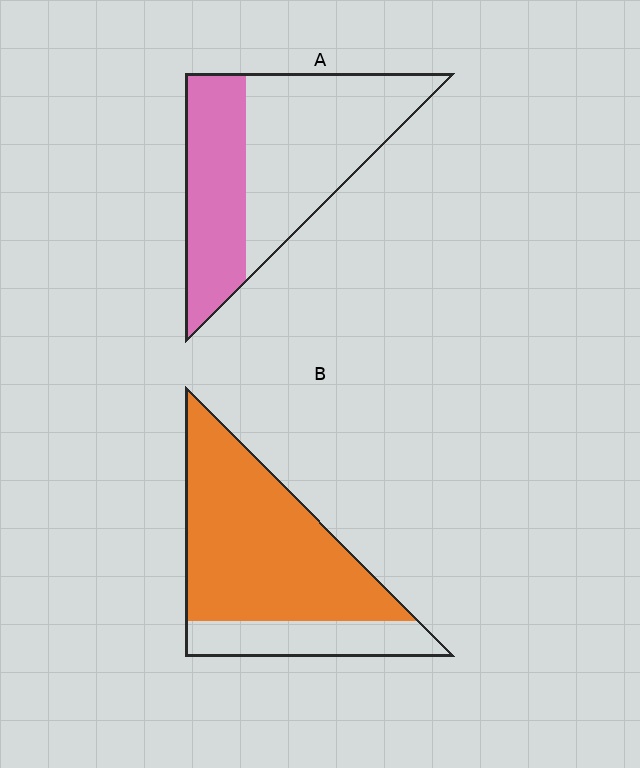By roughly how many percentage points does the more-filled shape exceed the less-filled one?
By roughly 35 percentage points (B over A).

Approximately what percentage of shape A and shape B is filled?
A is approximately 40% and B is approximately 75%.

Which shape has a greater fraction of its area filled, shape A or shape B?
Shape B.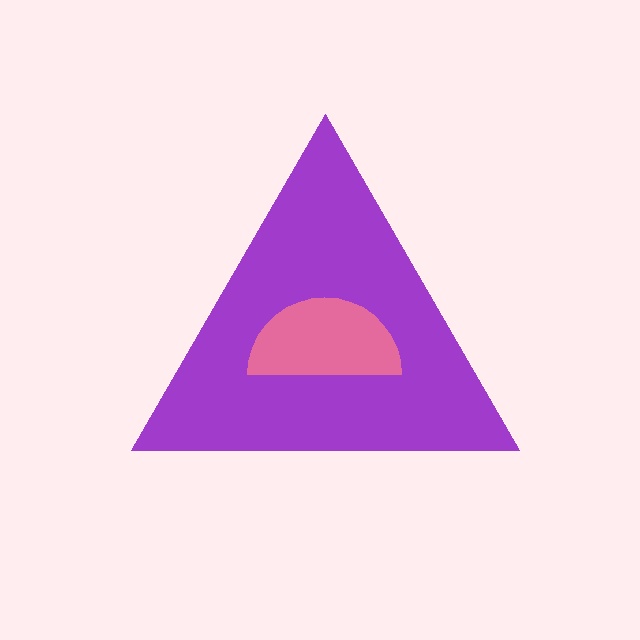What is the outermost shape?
The purple triangle.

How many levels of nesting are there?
2.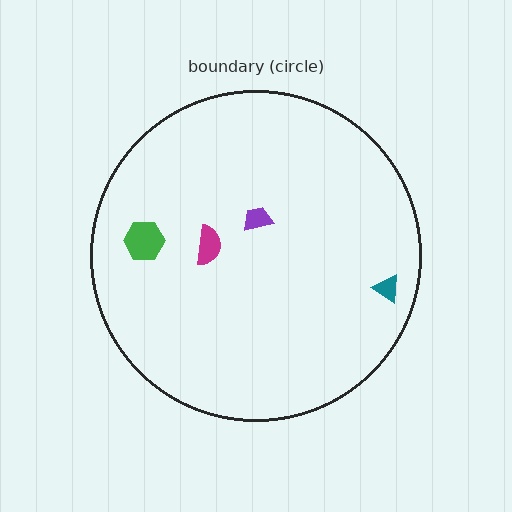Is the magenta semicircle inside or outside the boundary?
Inside.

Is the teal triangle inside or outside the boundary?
Inside.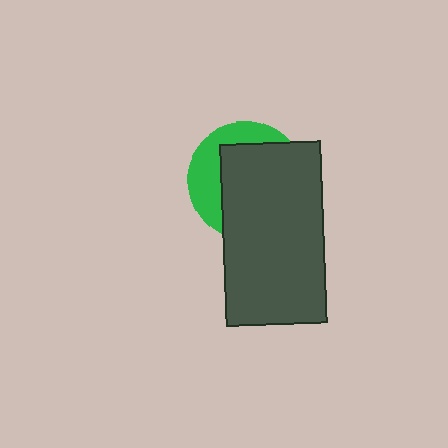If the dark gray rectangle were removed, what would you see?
You would see the complete green circle.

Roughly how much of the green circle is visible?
A small part of it is visible (roughly 33%).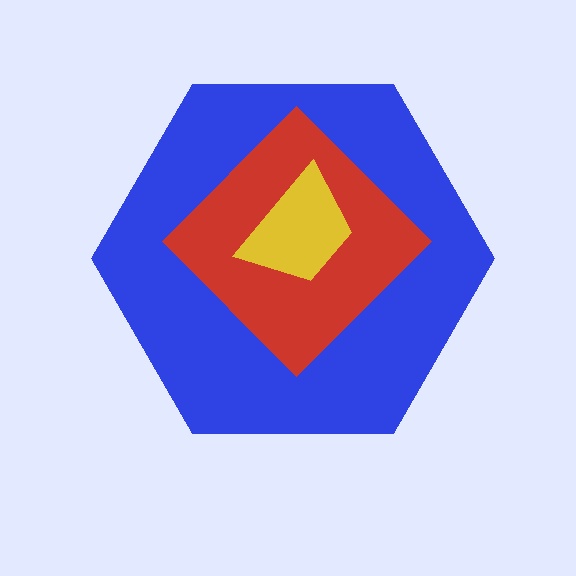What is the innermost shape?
The yellow trapezoid.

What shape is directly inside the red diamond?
The yellow trapezoid.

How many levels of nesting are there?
3.